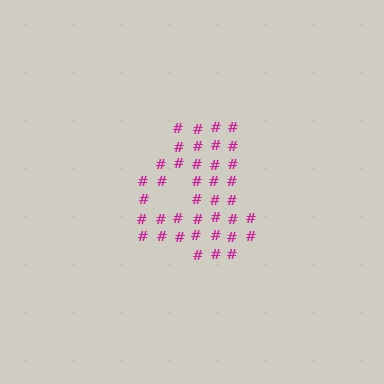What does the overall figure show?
The overall figure shows the digit 4.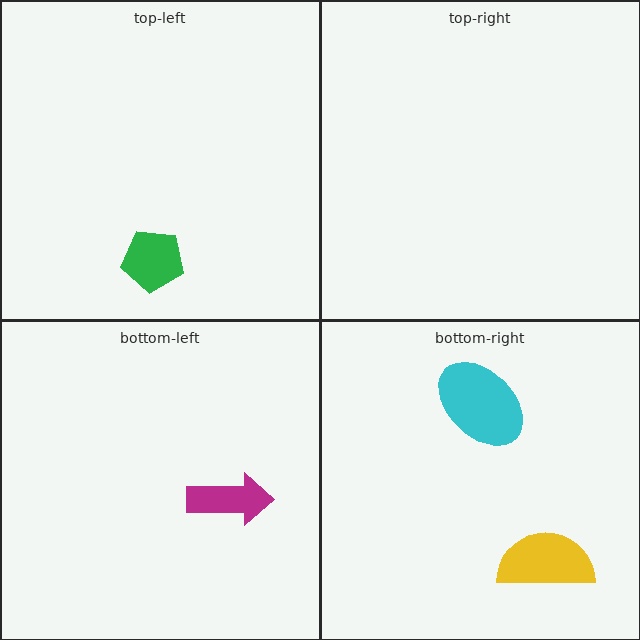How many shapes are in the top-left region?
1.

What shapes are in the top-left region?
The green pentagon.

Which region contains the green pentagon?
The top-left region.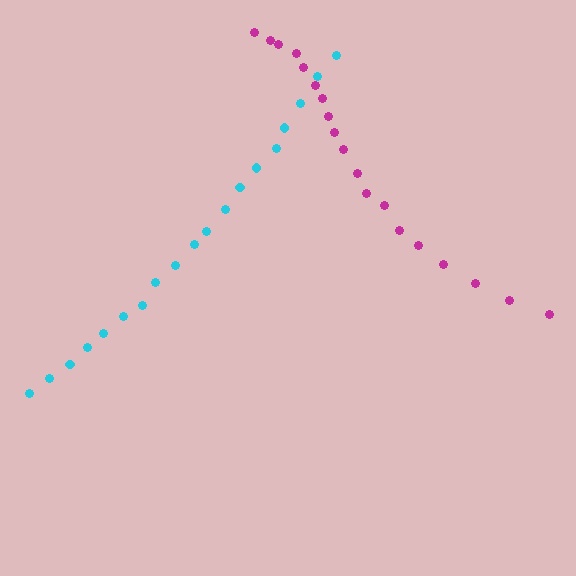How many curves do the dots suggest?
There are 2 distinct paths.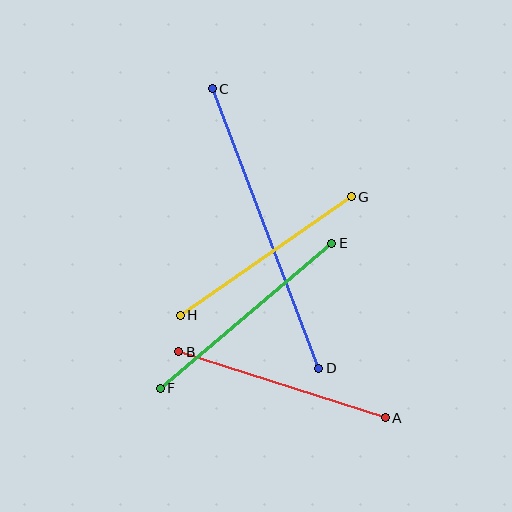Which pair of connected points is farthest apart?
Points C and D are farthest apart.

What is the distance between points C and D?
The distance is approximately 299 pixels.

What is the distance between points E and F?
The distance is approximately 225 pixels.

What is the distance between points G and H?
The distance is approximately 208 pixels.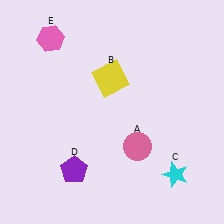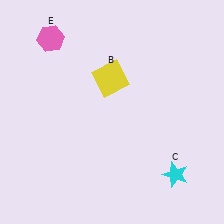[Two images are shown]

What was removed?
The purple pentagon (D), the pink circle (A) were removed in Image 2.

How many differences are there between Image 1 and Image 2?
There are 2 differences between the two images.